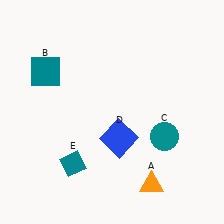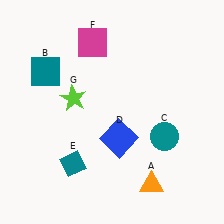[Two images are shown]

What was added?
A magenta square (F), a lime star (G) were added in Image 2.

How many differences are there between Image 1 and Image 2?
There are 2 differences between the two images.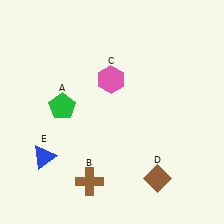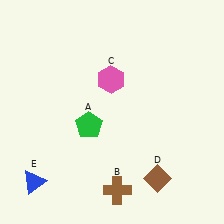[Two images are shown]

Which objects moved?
The objects that moved are: the green pentagon (A), the brown cross (B), the blue triangle (E).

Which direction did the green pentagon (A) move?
The green pentagon (A) moved right.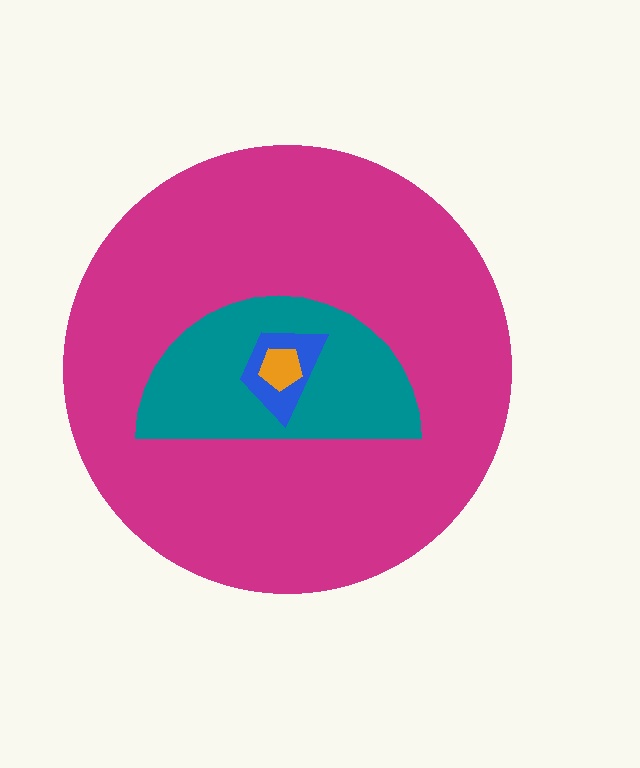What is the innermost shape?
The orange pentagon.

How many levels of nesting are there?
4.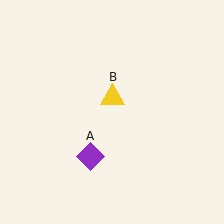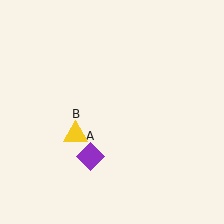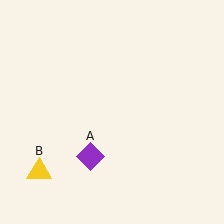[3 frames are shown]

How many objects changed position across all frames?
1 object changed position: yellow triangle (object B).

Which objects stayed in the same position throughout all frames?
Purple diamond (object A) remained stationary.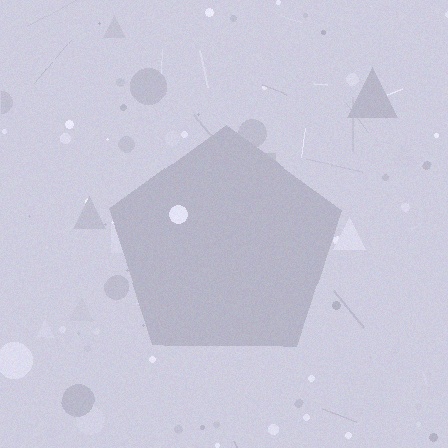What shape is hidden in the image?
A pentagon is hidden in the image.